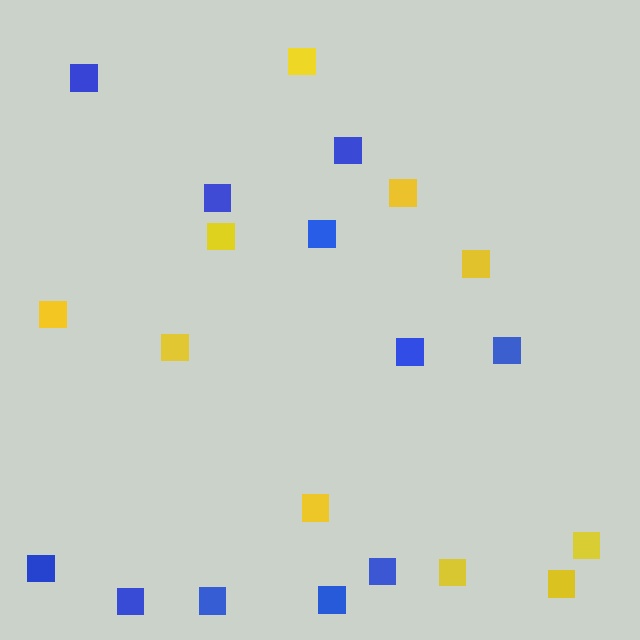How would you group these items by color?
There are 2 groups: one group of blue squares (11) and one group of yellow squares (10).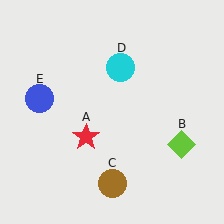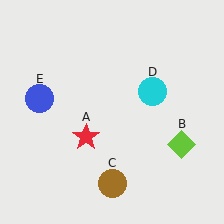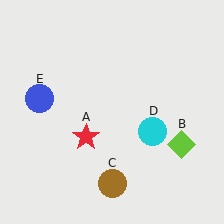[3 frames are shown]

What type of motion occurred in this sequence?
The cyan circle (object D) rotated clockwise around the center of the scene.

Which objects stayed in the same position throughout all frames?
Red star (object A) and lime diamond (object B) and brown circle (object C) and blue circle (object E) remained stationary.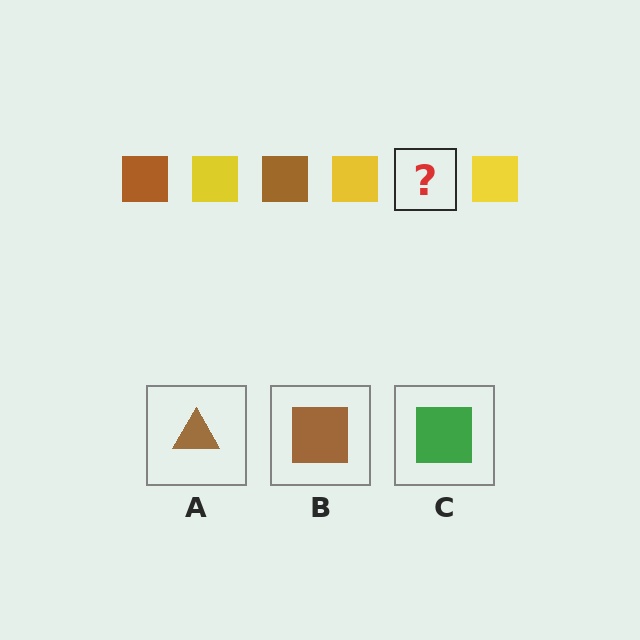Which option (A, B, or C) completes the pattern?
B.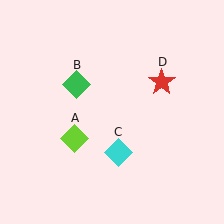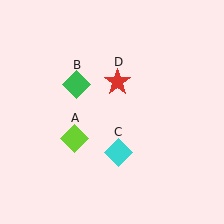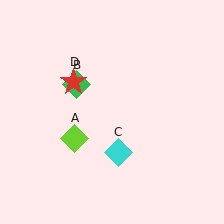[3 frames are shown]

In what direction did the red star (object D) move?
The red star (object D) moved left.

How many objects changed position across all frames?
1 object changed position: red star (object D).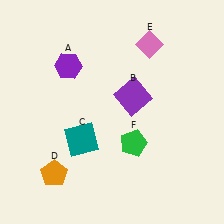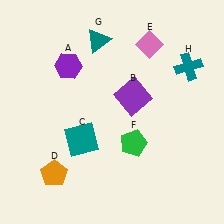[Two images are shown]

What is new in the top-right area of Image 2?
A teal cross (H) was added in the top-right area of Image 2.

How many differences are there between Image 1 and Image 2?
There are 2 differences between the two images.